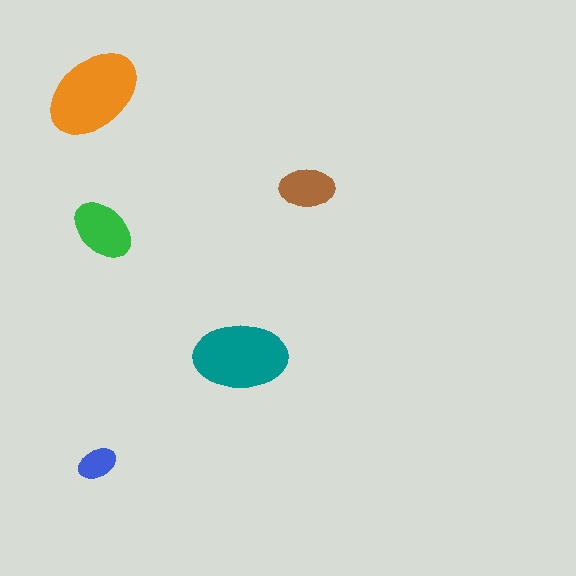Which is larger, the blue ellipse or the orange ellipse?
The orange one.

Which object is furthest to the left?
The orange ellipse is leftmost.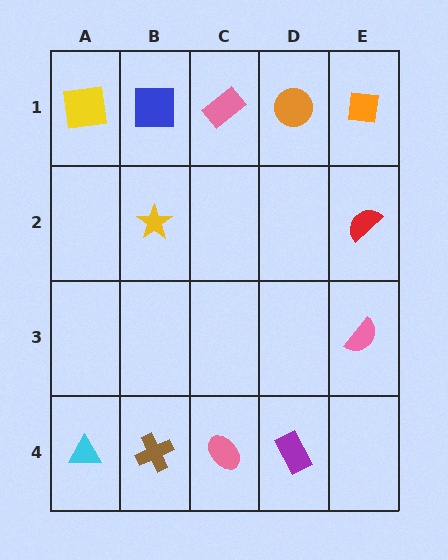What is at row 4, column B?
A brown cross.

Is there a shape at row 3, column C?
No, that cell is empty.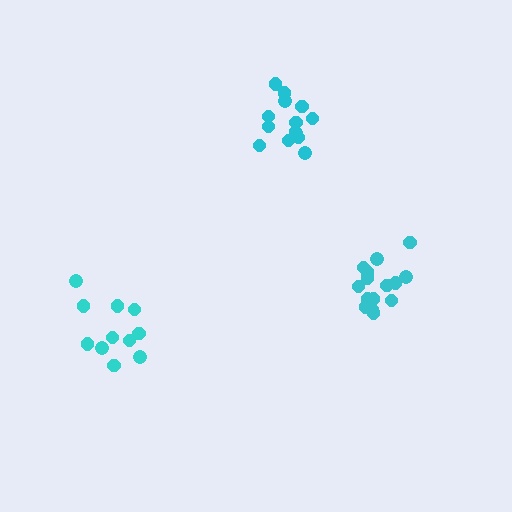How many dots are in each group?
Group 1: 11 dots, Group 2: 16 dots, Group 3: 14 dots (41 total).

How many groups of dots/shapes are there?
There are 3 groups.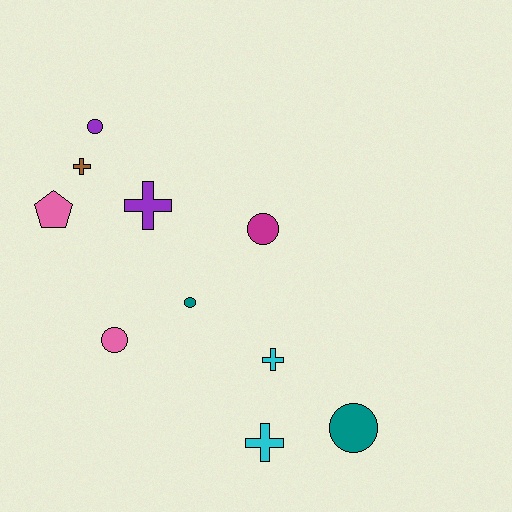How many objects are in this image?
There are 10 objects.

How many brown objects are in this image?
There is 1 brown object.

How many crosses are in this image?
There are 4 crosses.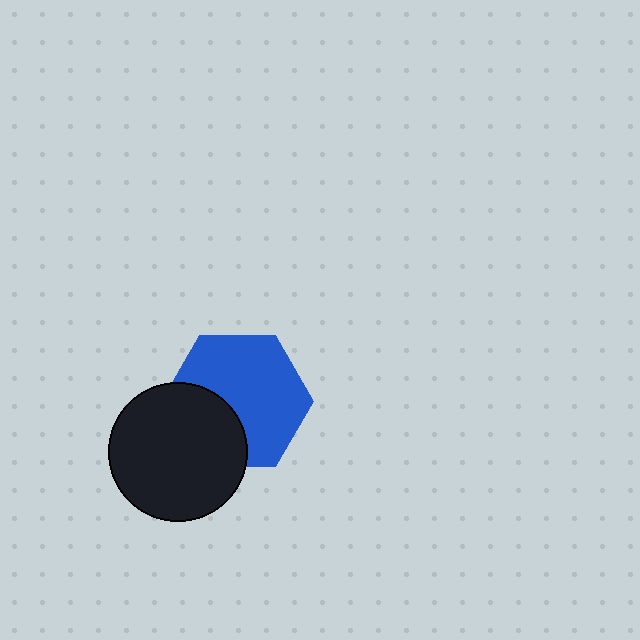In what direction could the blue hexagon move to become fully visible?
The blue hexagon could move toward the upper-right. That would shift it out from behind the black circle entirely.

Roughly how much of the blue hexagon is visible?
Most of it is visible (roughly 67%).